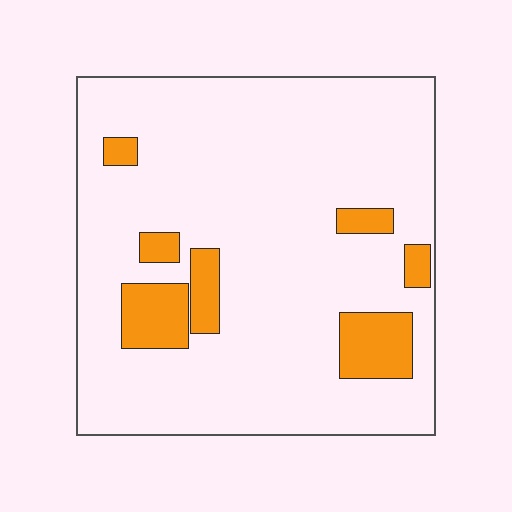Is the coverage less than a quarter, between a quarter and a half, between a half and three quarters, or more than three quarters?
Less than a quarter.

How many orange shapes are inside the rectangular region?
7.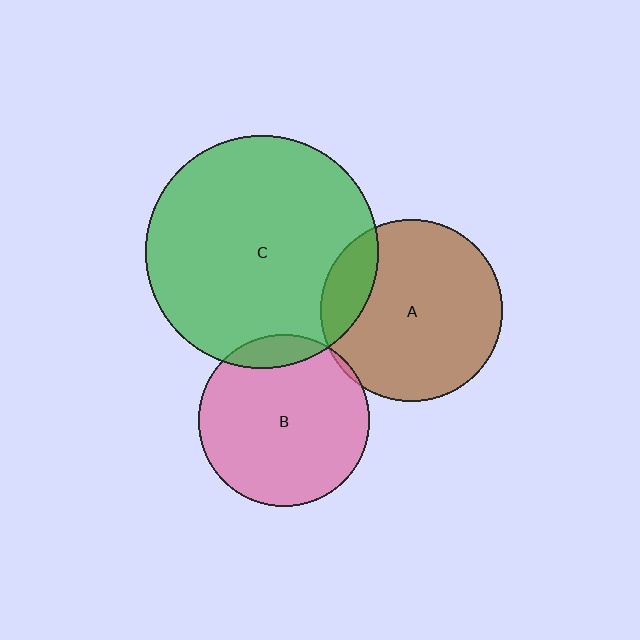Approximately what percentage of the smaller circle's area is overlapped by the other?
Approximately 5%.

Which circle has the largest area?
Circle C (green).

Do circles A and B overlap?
Yes.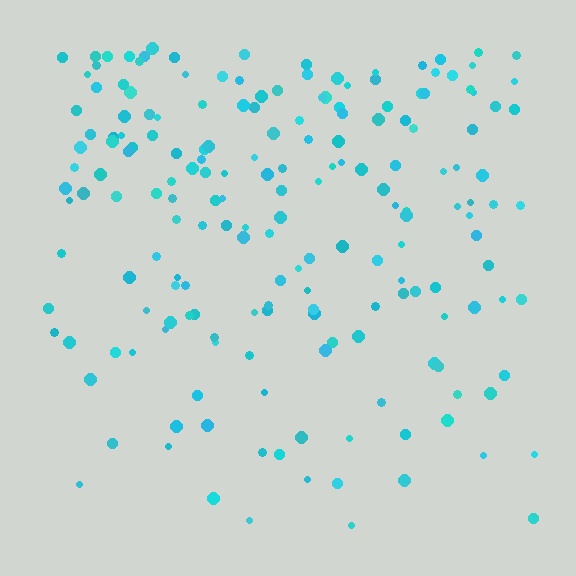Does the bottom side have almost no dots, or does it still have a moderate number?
Still a moderate number, just noticeably fewer than the top.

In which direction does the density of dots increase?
From bottom to top, with the top side densest.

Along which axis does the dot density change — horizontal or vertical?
Vertical.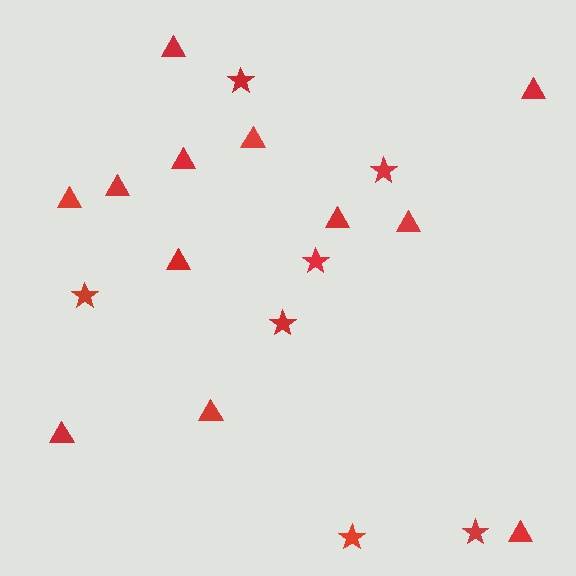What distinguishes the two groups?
There are 2 groups: one group of triangles (12) and one group of stars (7).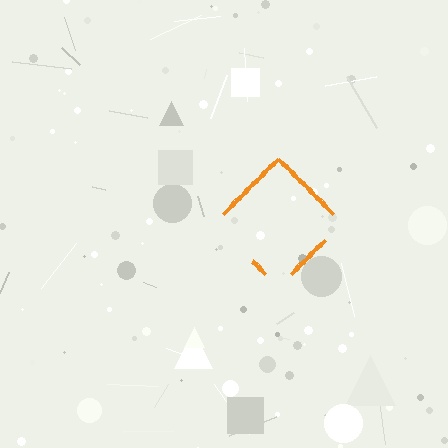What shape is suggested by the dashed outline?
The dashed outline suggests a diamond.